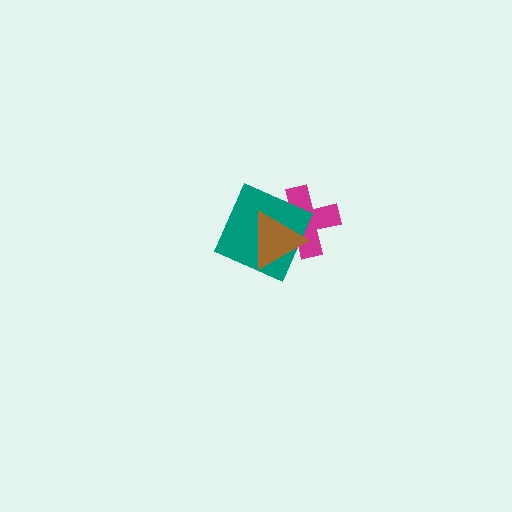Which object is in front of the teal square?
The brown triangle is in front of the teal square.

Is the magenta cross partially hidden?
Yes, it is partially covered by another shape.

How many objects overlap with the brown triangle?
2 objects overlap with the brown triangle.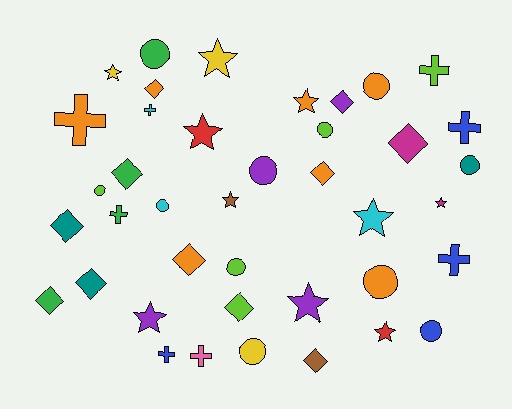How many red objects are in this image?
There are 2 red objects.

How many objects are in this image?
There are 40 objects.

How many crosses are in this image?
There are 8 crosses.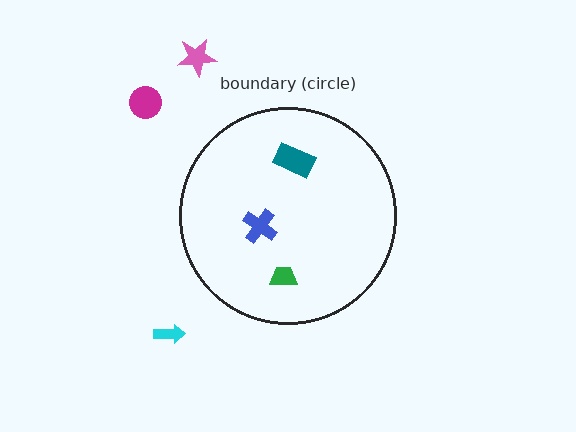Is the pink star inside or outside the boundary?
Outside.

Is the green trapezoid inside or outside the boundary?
Inside.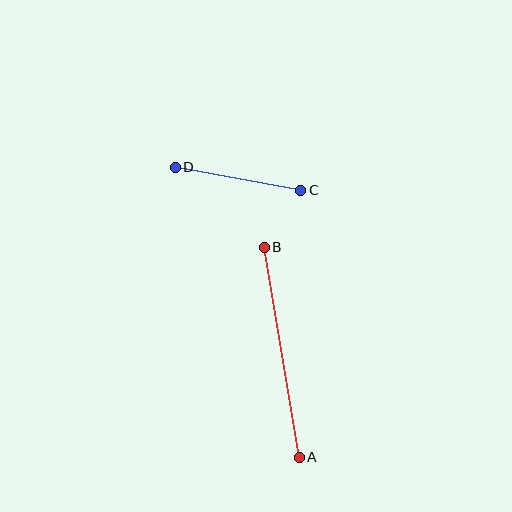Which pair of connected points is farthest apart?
Points A and B are farthest apart.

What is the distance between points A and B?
The distance is approximately 213 pixels.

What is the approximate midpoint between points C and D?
The midpoint is at approximately (238, 179) pixels.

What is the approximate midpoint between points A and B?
The midpoint is at approximately (282, 352) pixels.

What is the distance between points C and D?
The distance is approximately 128 pixels.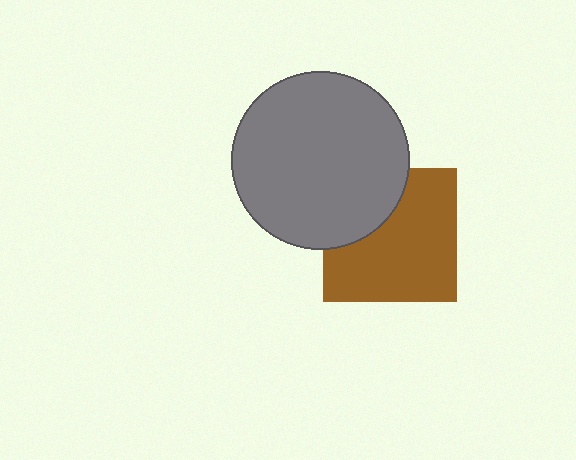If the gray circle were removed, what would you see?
You would see the complete brown square.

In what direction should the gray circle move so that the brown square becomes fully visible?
The gray circle should move toward the upper-left. That is the shortest direction to clear the overlap and leave the brown square fully visible.